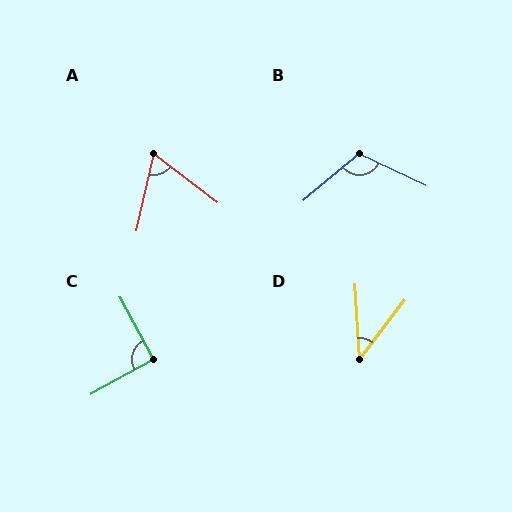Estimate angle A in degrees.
Approximately 65 degrees.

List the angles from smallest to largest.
D (41°), A (65°), C (91°), B (115°).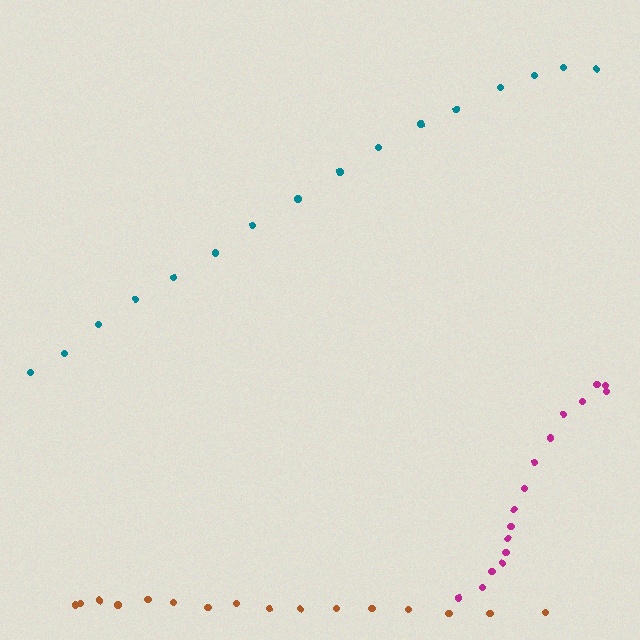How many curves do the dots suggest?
There are 3 distinct paths.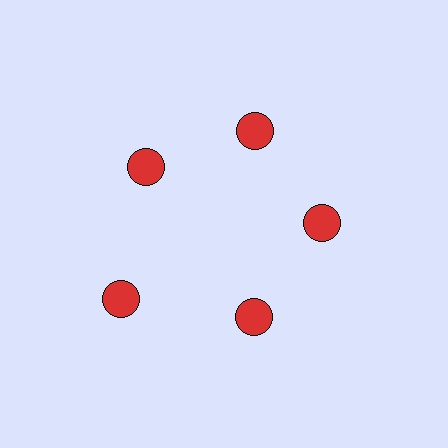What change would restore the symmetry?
The symmetry would be restored by moving it inward, back onto the ring so that all 5 circles sit at equal angles and equal distance from the center.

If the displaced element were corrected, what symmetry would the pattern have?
It would have 5-fold rotational symmetry — the pattern would map onto itself every 72 degrees.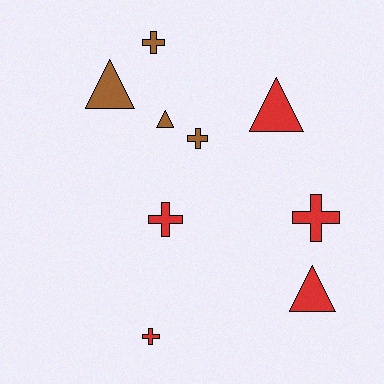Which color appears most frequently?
Red, with 5 objects.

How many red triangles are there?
There are 2 red triangles.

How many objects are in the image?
There are 9 objects.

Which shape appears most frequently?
Cross, with 5 objects.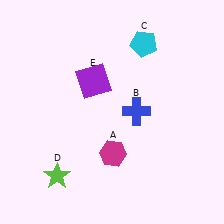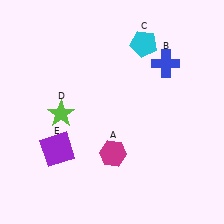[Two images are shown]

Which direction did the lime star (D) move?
The lime star (D) moved up.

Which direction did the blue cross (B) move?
The blue cross (B) moved up.